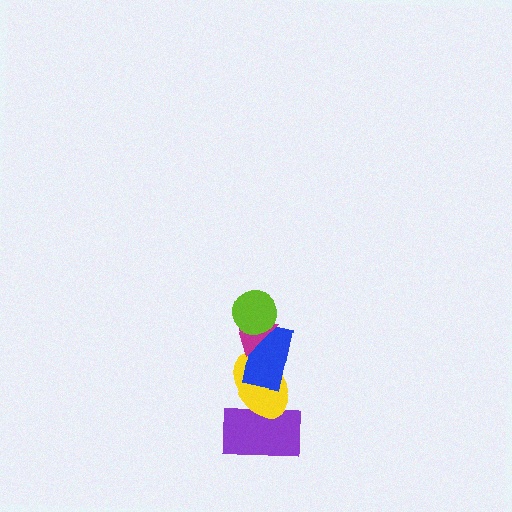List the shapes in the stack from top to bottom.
From top to bottom: the lime circle, the magenta triangle, the blue rectangle, the yellow ellipse, the purple rectangle.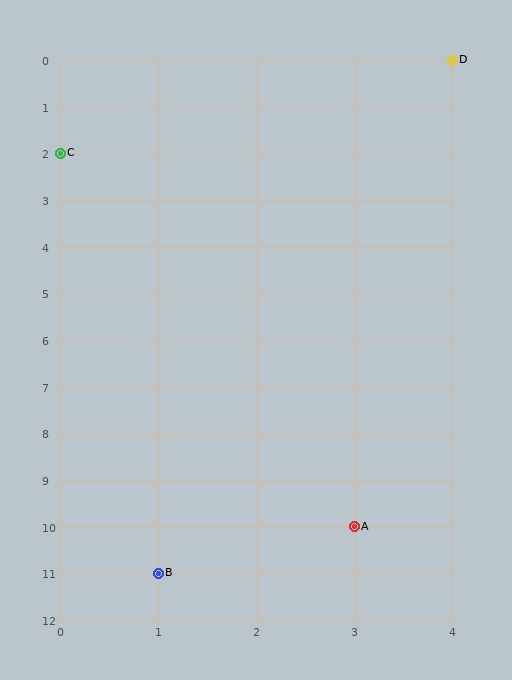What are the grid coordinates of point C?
Point C is at grid coordinates (0, 2).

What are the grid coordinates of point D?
Point D is at grid coordinates (4, 0).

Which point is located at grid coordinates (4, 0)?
Point D is at (4, 0).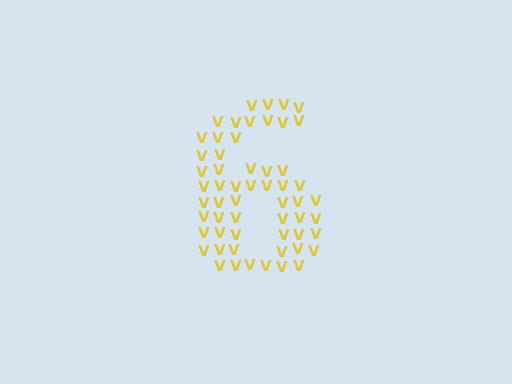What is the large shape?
The large shape is the digit 6.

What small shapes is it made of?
It is made of small letter V's.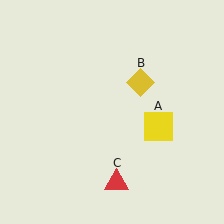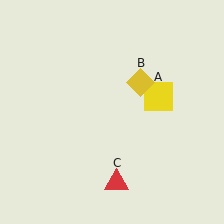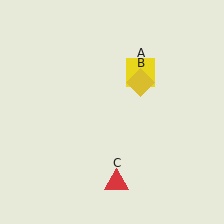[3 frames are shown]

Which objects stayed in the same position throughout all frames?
Yellow diamond (object B) and red triangle (object C) remained stationary.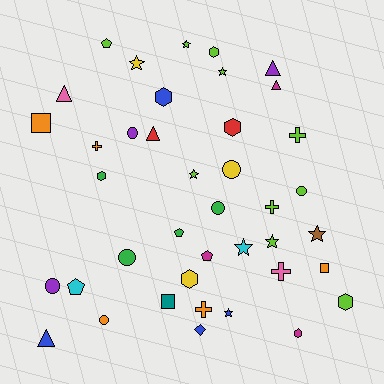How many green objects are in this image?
There are 4 green objects.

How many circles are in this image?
There are 7 circles.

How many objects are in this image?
There are 40 objects.